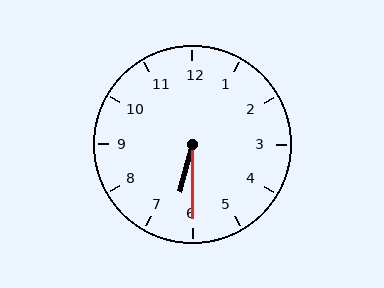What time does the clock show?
6:30.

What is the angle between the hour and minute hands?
Approximately 15 degrees.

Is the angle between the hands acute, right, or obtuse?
It is acute.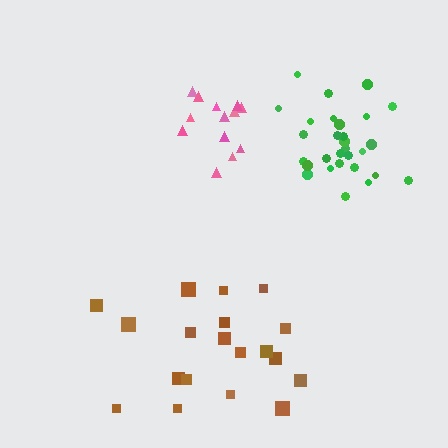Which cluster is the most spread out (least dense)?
Brown.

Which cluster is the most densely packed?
Green.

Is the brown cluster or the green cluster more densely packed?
Green.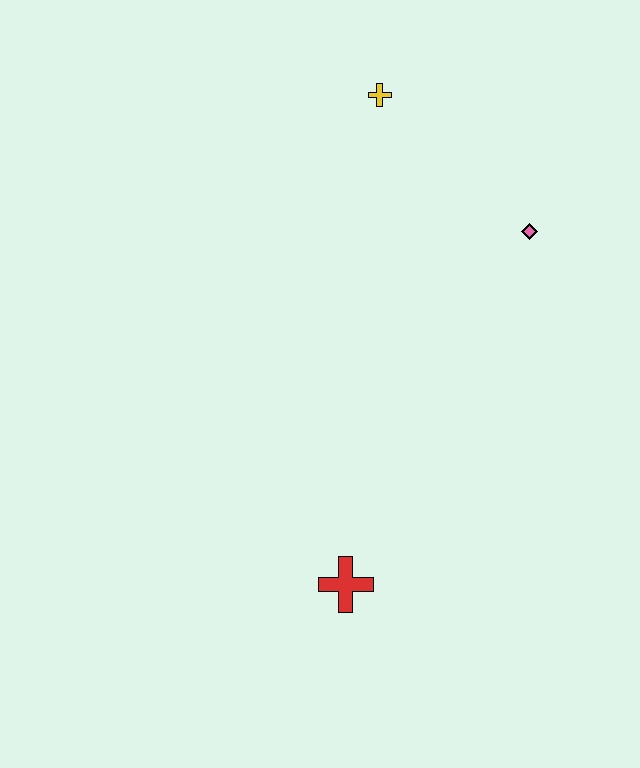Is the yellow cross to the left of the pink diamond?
Yes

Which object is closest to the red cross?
The pink diamond is closest to the red cross.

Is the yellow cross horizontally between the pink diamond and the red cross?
Yes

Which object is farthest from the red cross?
The yellow cross is farthest from the red cross.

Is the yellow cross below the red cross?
No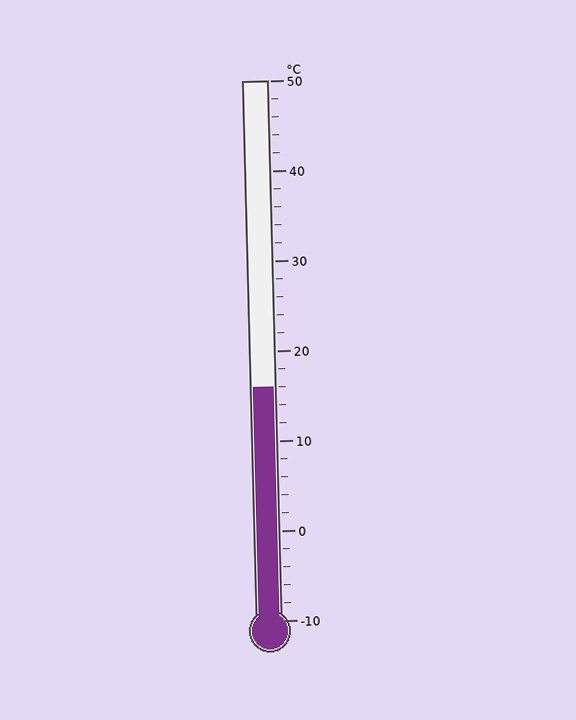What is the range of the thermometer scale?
The thermometer scale ranges from -10°C to 50°C.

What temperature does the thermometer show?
The thermometer shows approximately 16°C.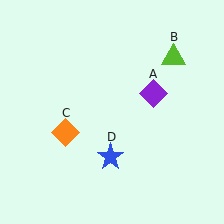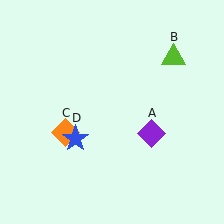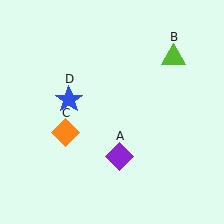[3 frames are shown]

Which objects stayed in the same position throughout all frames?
Lime triangle (object B) and orange diamond (object C) remained stationary.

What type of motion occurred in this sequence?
The purple diamond (object A), blue star (object D) rotated clockwise around the center of the scene.